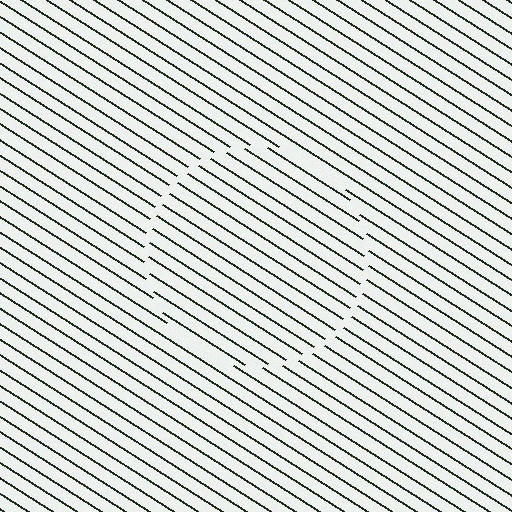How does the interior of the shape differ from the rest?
The interior of the shape contains the same grating, shifted by half a period — the contour is defined by the phase discontinuity where line-ends from the inner and outer gratings abut.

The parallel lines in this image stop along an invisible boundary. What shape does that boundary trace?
An illusory circle. The interior of the shape contains the same grating, shifted by half a period — the contour is defined by the phase discontinuity where line-ends from the inner and outer gratings abut.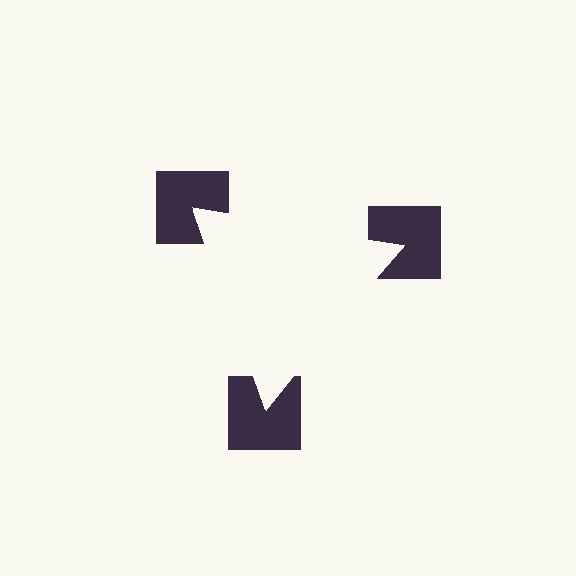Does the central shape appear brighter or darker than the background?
It typically appears slightly brighter than the background, even though no actual brightness change is drawn.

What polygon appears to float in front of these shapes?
An illusory triangle — its edges are inferred from the aligned wedge cuts in the notched squares, not physically drawn.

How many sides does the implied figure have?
3 sides.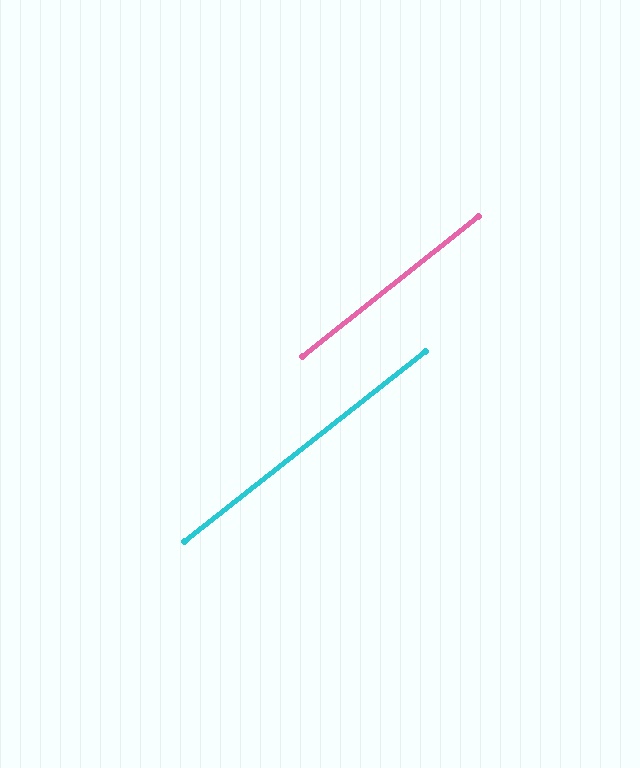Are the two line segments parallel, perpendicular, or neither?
Parallel — their directions differ by only 0.1°.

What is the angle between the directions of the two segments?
Approximately 0 degrees.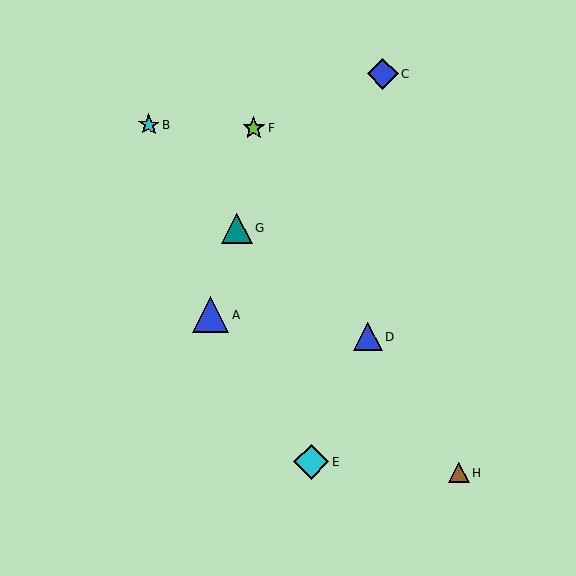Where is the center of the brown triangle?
The center of the brown triangle is at (459, 472).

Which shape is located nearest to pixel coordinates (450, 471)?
The brown triangle (labeled H) at (459, 472) is nearest to that location.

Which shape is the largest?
The blue triangle (labeled A) is the largest.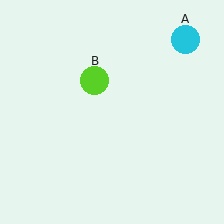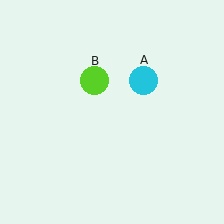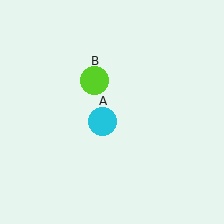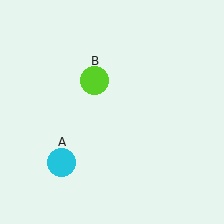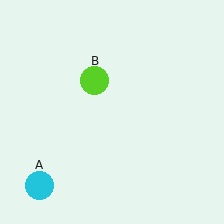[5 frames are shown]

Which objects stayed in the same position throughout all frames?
Lime circle (object B) remained stationary.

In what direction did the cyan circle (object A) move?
The cyan circle (object A) moved down and to the left.